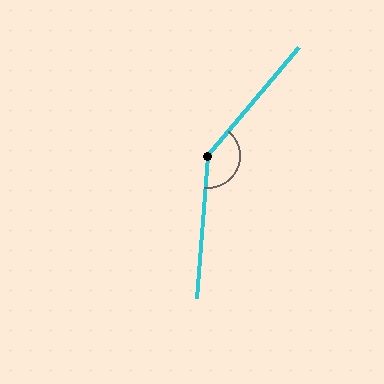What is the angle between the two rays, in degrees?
Approximately 145 degrees.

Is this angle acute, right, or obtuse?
It is obtuse.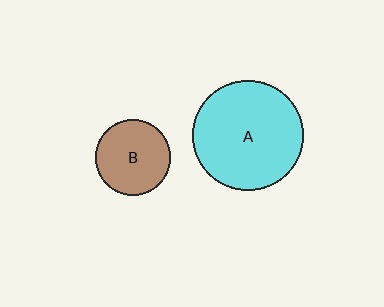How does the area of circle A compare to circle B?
Approximately 2.1 times.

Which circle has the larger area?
Circle A (cyan).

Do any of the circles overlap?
No, none of the circles overlap.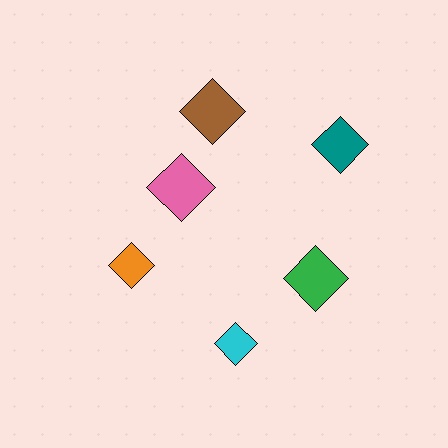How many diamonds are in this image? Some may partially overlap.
There are 6 diamonds.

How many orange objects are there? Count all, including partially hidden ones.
There is 1 orange object.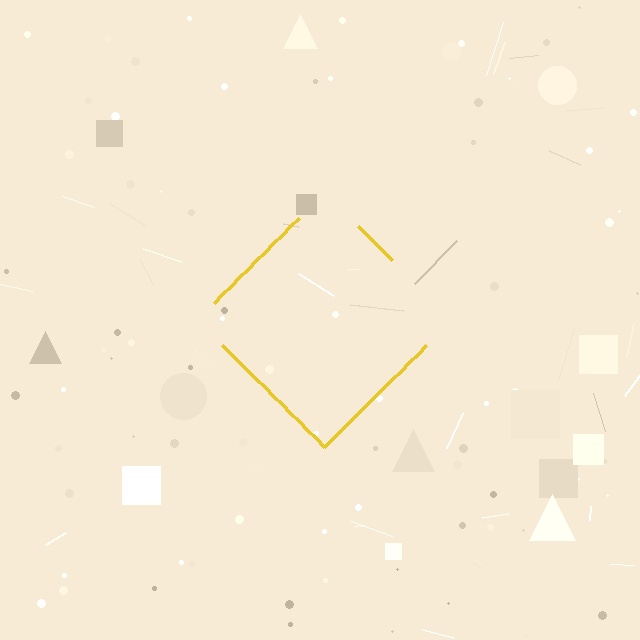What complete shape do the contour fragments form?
The contour fragments form a diamond.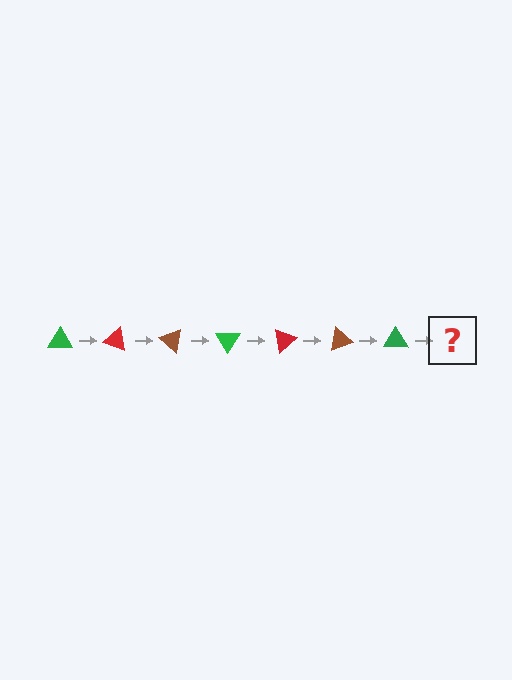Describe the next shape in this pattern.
It should be a red triangle, rotated 140 degrees from the start.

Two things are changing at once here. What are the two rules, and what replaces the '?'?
The two rules are that it rotates 20 degrees each step and the color cycles through green, red, and brown. The '?' should be a red triangle, rotated 140 degrees from the start.